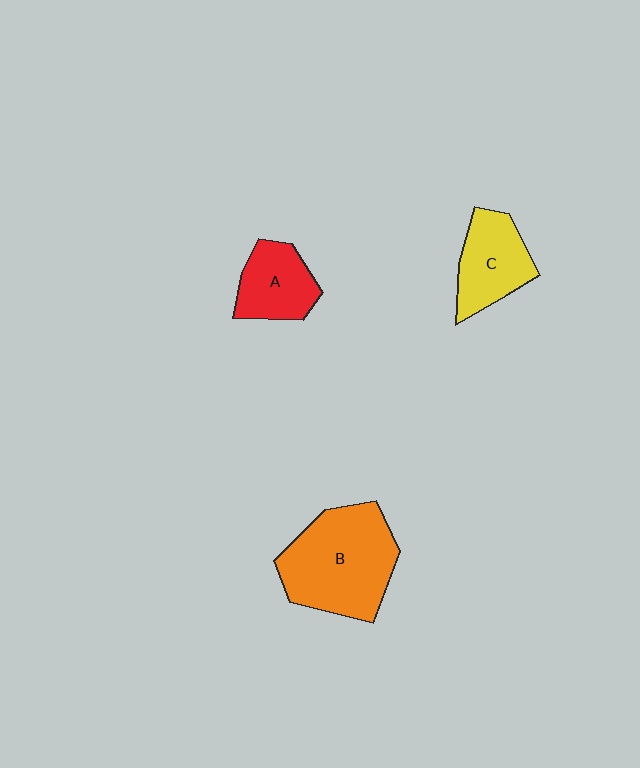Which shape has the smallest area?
Shape A (red).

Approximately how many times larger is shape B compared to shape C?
Approximately 1.7 times.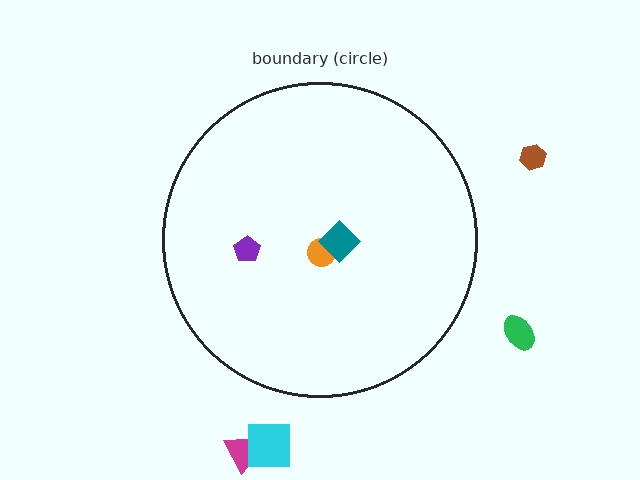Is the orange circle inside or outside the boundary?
Inside.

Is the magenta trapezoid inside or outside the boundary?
Outside.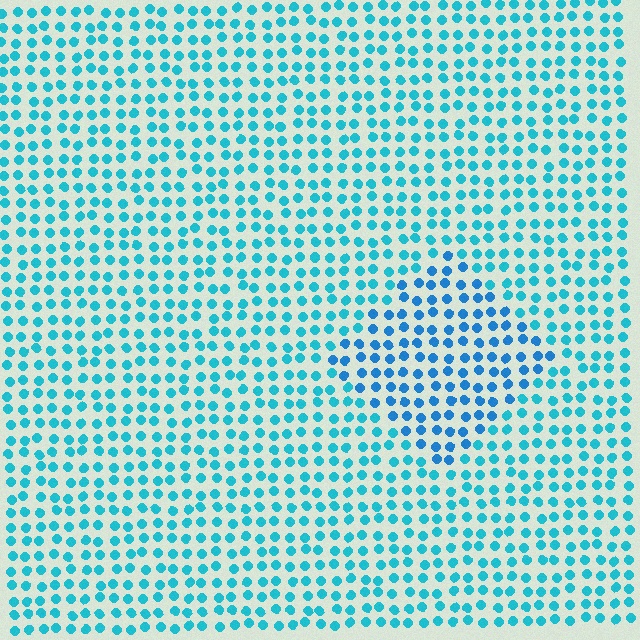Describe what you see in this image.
The image is filled with small cyan elements in a uniform arrangement. A diamond-shaped region is visible where the elements are tinted to a slightly different hue, forming a subtle color boundary.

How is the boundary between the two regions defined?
The boundary is defined purely by a slight shift in hue (about 22 degrees). Spacing, size, and orientation are identical on both sides.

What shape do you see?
I see a diamond.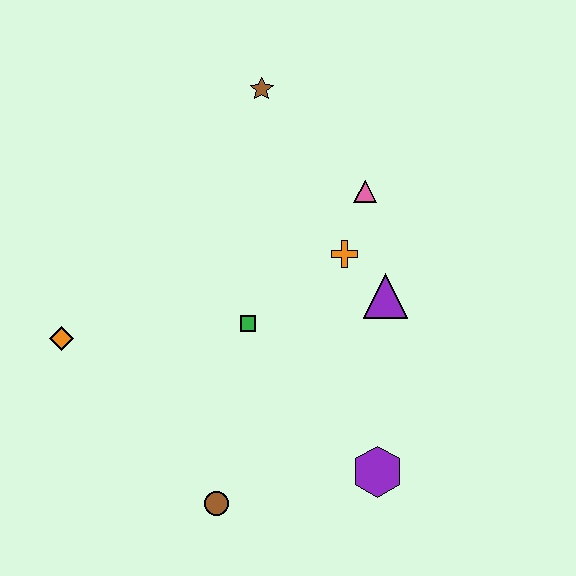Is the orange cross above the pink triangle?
No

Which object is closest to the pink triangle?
The orange cross is closest to the pink triangle.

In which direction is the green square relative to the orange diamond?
The green square is to the right of the orange diamond.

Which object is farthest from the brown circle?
The brown star is farthest from the brown circle.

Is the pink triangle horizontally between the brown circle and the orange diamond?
No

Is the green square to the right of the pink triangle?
No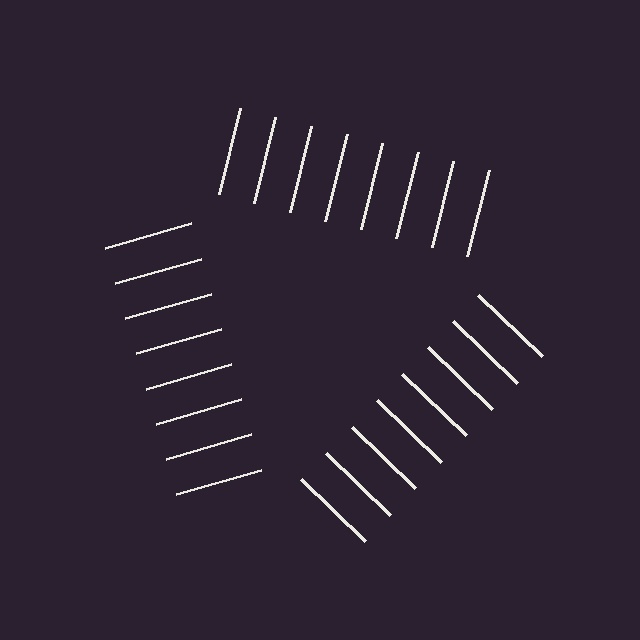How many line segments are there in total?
24 — 8 along each of the 3 edges.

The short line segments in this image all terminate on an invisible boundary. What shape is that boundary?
An illusory triangle — the line segments terminate on its edges but no continuous stroke is drawn.